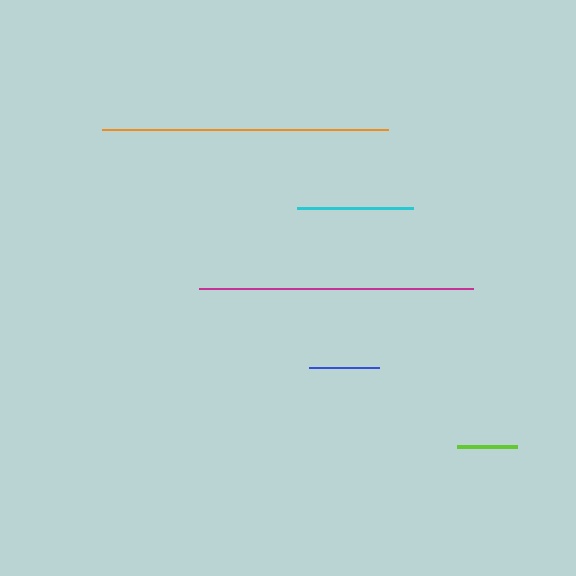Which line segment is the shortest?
The lime line is the shortest at approximately 60 pixels.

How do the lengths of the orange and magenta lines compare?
The orange and magenta lines are approximately the same length.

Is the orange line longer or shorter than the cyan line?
The orange line is longer than the cyan line.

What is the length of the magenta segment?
The magenta segment is approximately 273 pixels long.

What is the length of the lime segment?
The lime segment is approximately 60 pixels long.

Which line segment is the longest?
The orange line is the longest at approximately 286 pixels.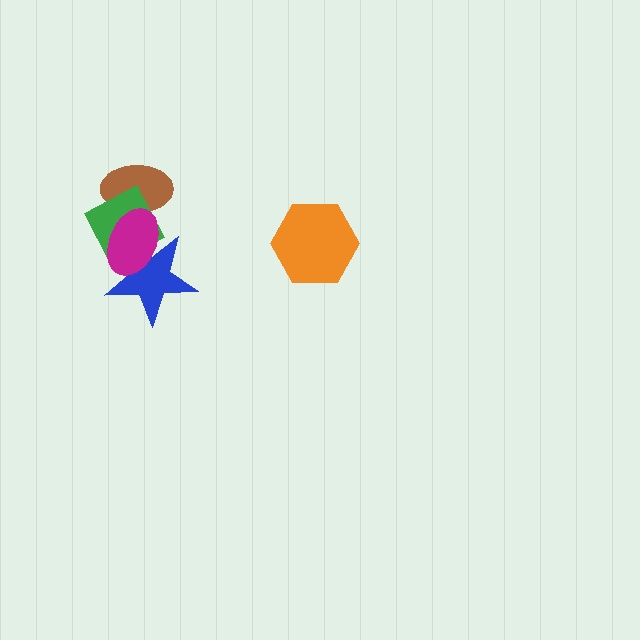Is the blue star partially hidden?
Yes, it is partially covered by another shape.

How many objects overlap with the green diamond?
3 objects overlap with the green diamond.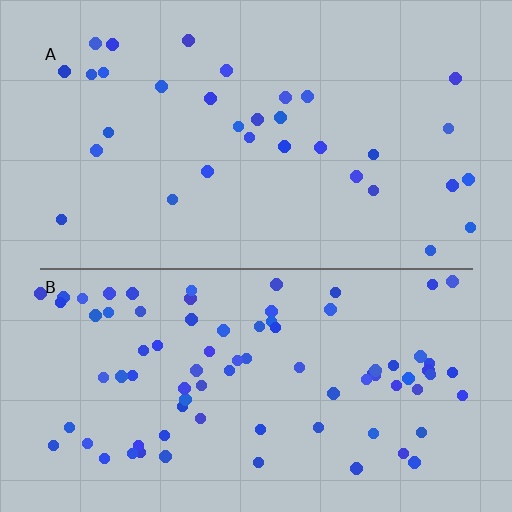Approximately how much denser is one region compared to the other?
Approximately 2.5× — region B over region A.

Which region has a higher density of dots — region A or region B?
B (the bottom).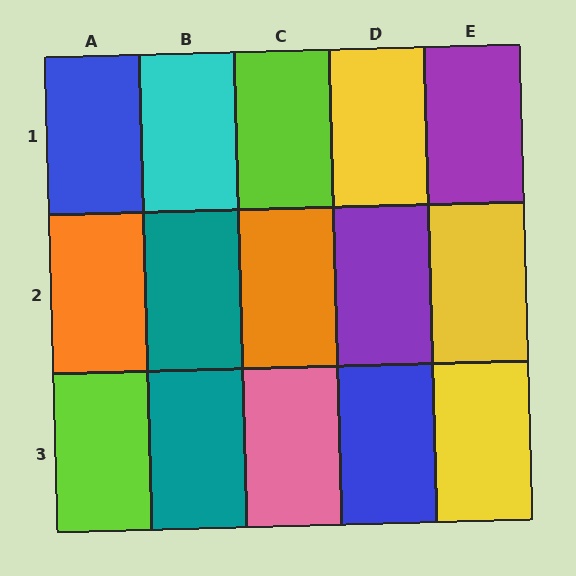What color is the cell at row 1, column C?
Lime.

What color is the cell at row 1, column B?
Cyan.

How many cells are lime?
2 cells are lime.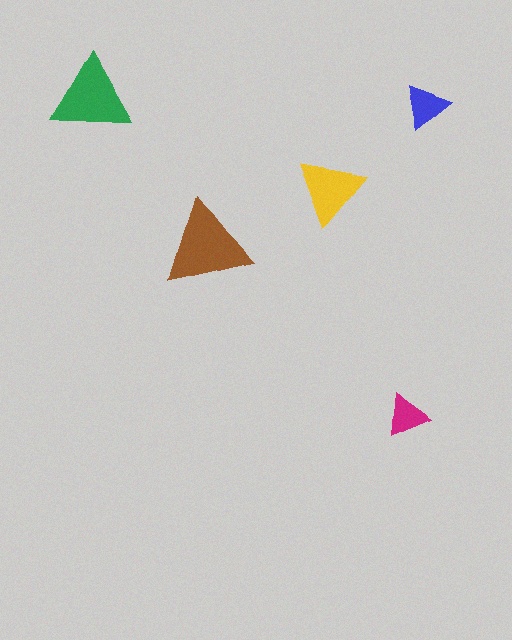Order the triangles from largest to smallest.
the brown one, the green one, the yellow one, the blue one, the magenta one.